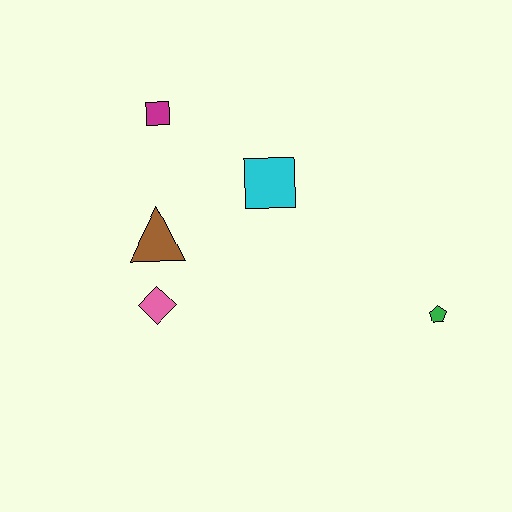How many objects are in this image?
There are 5 objects.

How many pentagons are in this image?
There is 1 pentagon.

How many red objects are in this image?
There are no red objects.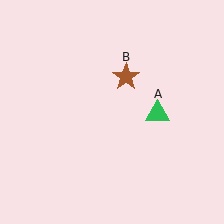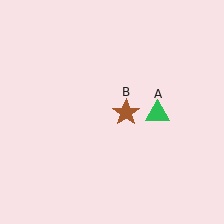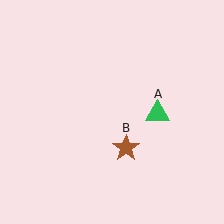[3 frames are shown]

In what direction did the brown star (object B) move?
The brown star (object B) moved down.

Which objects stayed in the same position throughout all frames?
Green triangle (object A) remained stationary.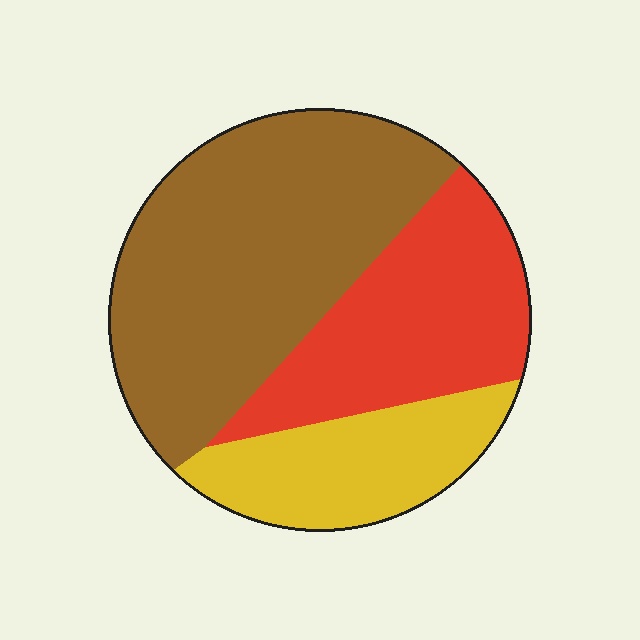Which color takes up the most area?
Brown, at roughly 50%.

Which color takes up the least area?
Yellow, at roughly 20%.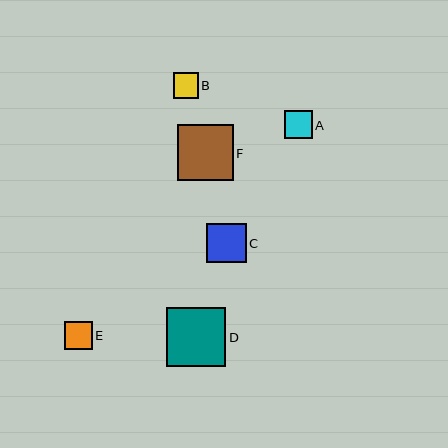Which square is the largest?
Square D is the largest with a size of approximately 59 pixels.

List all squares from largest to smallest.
From largest to smallest: D, F, C, E, A, B.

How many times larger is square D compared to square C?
Square D is approximately 1.5 times the size of square C.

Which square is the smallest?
Square B is the smallest with a size of approximately 25 pixels.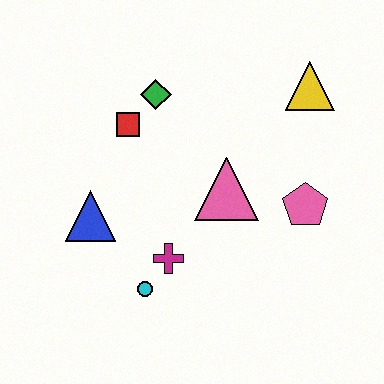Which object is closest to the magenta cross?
The cyan circle is closest to the magenta cross.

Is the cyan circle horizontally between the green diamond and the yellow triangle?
No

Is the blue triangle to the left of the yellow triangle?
Yes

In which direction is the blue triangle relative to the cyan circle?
The blue triangle is above the cyan circle.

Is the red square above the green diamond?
No